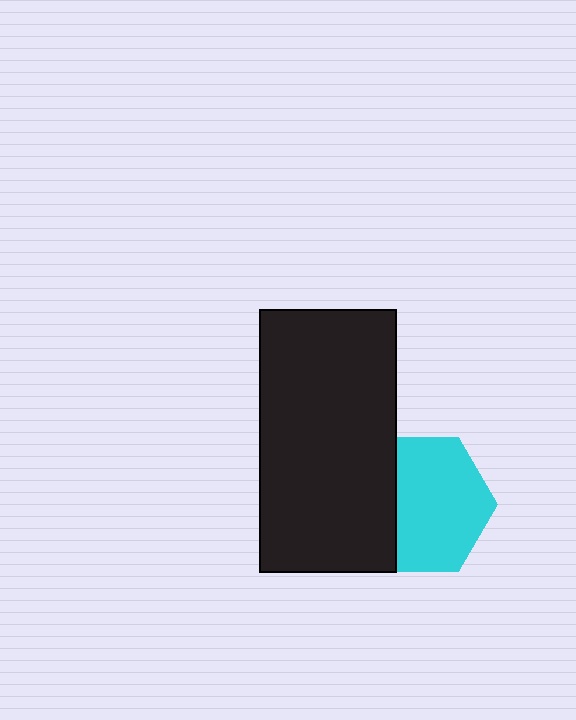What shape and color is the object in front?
The object in front is a black rectangle.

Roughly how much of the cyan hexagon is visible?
Most of it is visible (roughly 69%).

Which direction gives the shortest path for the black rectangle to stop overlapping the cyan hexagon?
Moving left gives the shortest separation.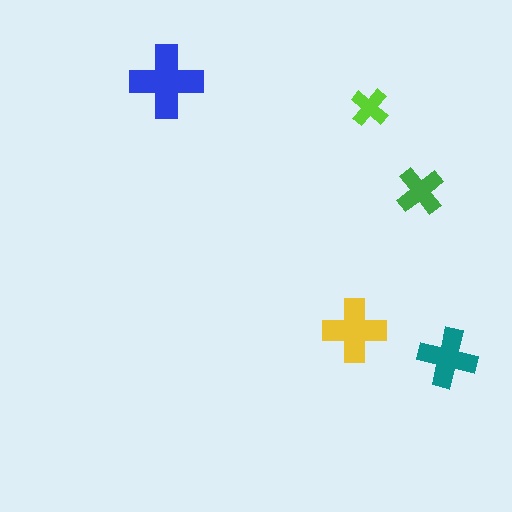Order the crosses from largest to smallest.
the blue one, the yellow one, the teal one, the green one, the lime one.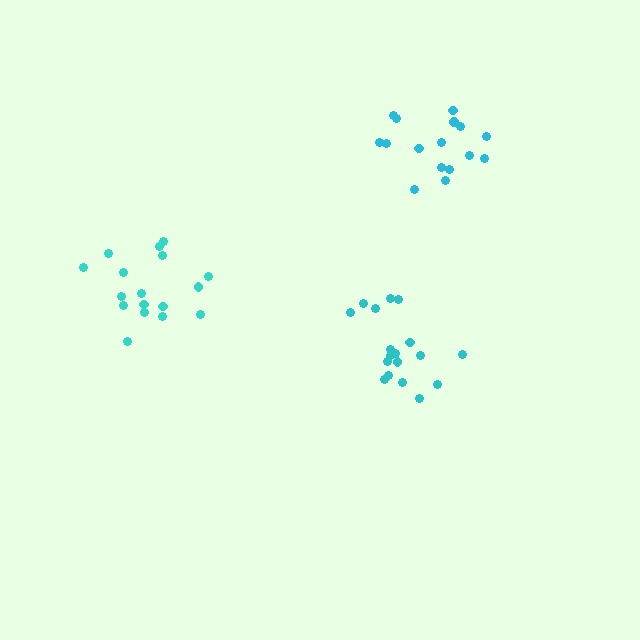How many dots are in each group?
Group 1: 18 dots, Group 2: 17 dots, Group 3: 16 dots (51 total).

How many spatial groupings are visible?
There are 3 spatial groupings.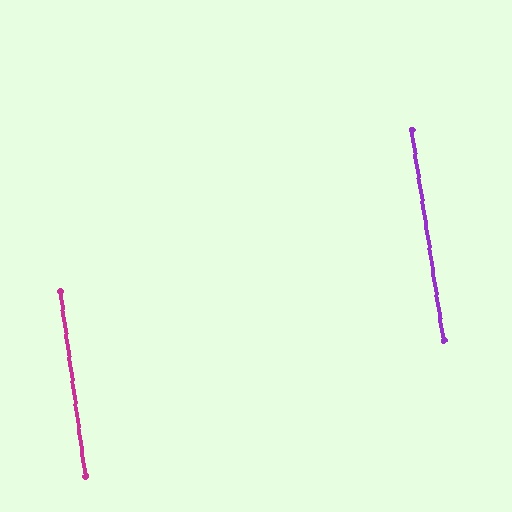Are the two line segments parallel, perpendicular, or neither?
Parallel — their directions differ by only 1.2°.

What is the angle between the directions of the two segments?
Approximately 1 degree.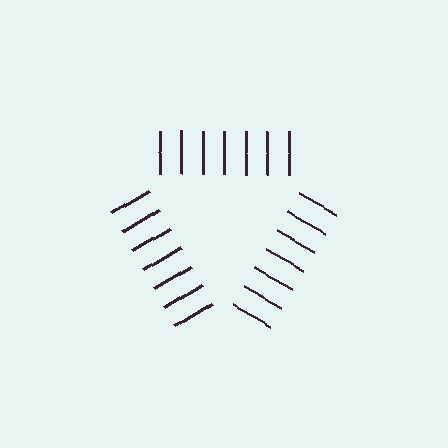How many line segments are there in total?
21 — 7 along each of the 3 edges.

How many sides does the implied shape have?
3 sides — the line-ends trace a triangle.